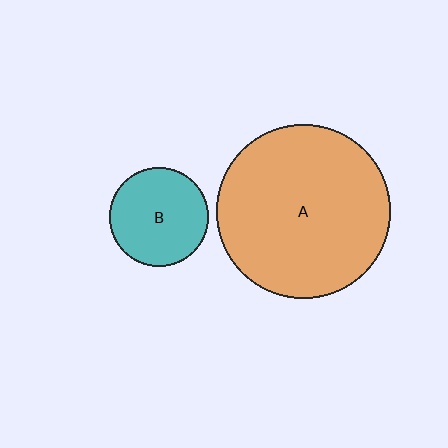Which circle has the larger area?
Circle A (orange).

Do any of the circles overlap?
No, none of the circles overlap.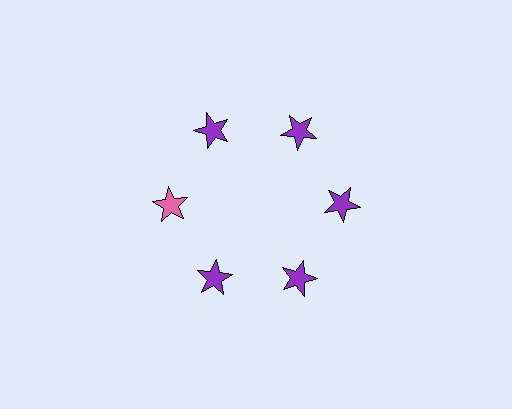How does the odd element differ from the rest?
It has a different color: pink instead of purple.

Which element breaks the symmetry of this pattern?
The pink star at roughly the 9 o'clock position breaks the symmetry. All other shapes are purple stars.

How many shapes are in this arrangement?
There are 6 shapes arranged in a ring pattern.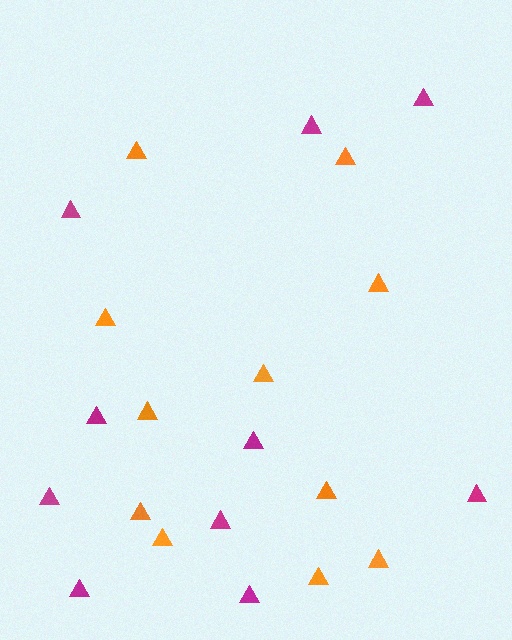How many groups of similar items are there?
There are 2 groups: one group of orange triangles (11) and one group of magenta triangles (10).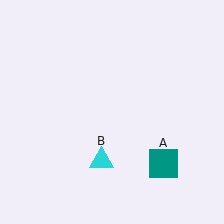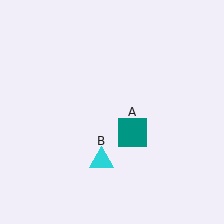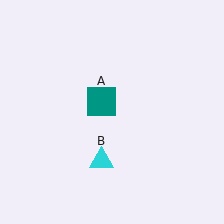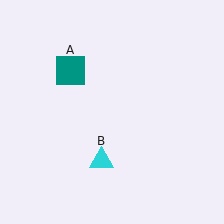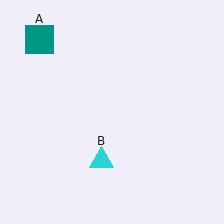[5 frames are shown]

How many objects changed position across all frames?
1 object changed position: teal square (object A).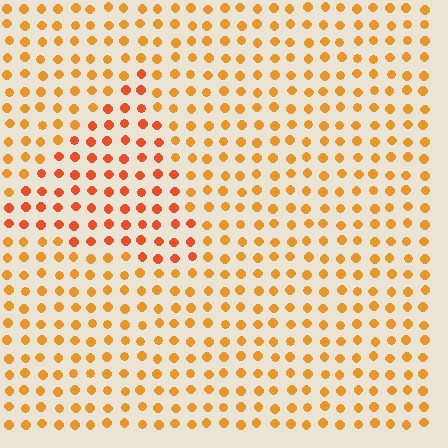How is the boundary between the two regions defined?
The boundary is defined purely by a slight shift in hue (about 23 degrees). Spacing, size, and orientation are identical on both sides.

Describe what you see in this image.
The image is filled with small orange elements in a uniform arrangement. A triangle-shaped region is visible where the elements are tinted to a slightly different hue, forming a subtle color boundary.